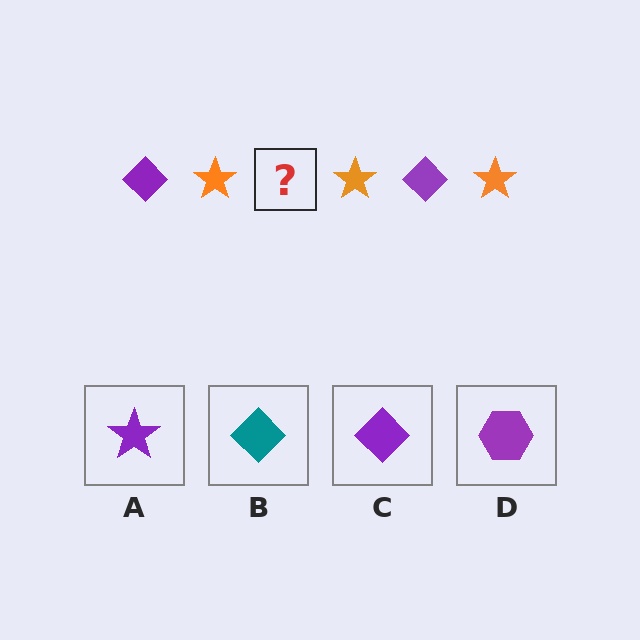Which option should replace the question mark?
Option C.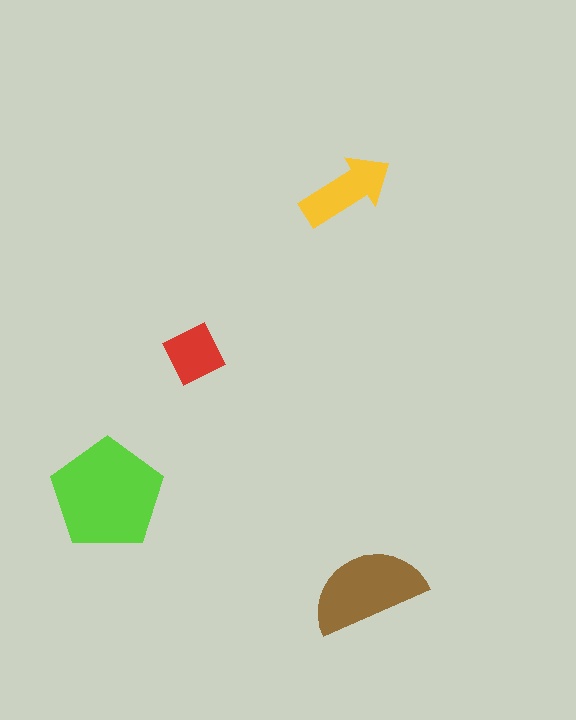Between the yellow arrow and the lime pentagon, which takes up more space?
The lime pentagon.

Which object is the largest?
The lime pentagon.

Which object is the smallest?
The red diamond.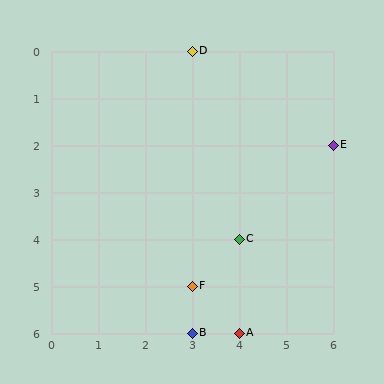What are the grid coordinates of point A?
Point A is at grid coordinates (4, 6).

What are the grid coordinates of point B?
Point B is at grid coordinates (3, 6).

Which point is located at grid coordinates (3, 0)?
Point D is at (3, 0).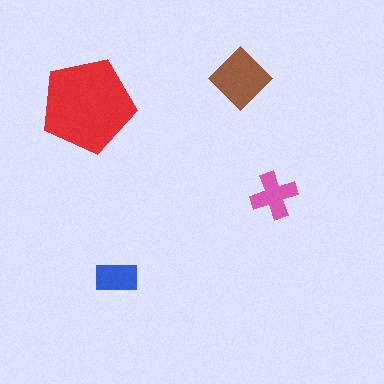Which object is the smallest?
The blue rectangle.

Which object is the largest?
The red pentagon.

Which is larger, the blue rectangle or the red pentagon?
The red pentagon.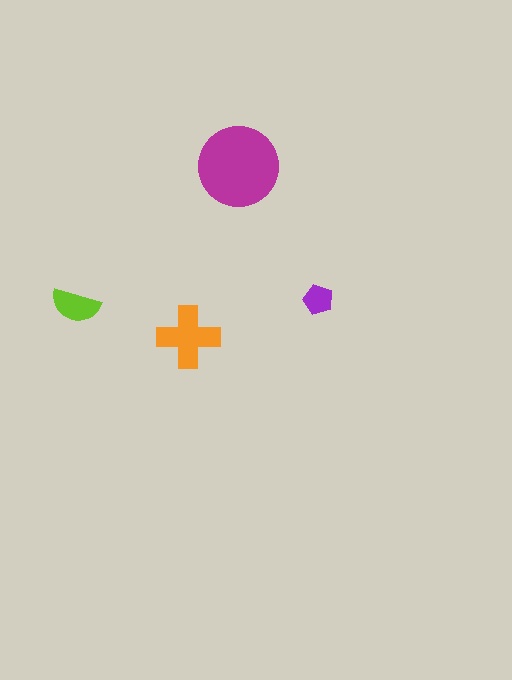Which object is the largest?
The magenta circle.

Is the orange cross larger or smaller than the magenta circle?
Smaller.